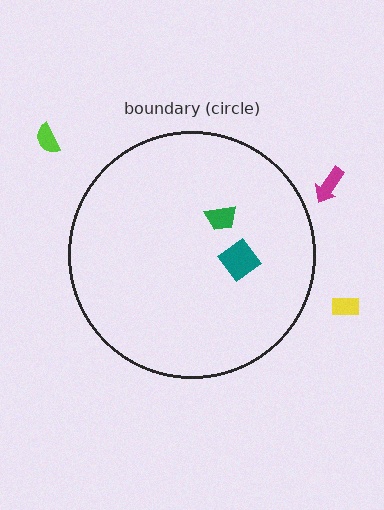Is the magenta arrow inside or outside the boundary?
Outside.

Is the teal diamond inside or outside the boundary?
Inside.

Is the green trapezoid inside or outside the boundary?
Inside.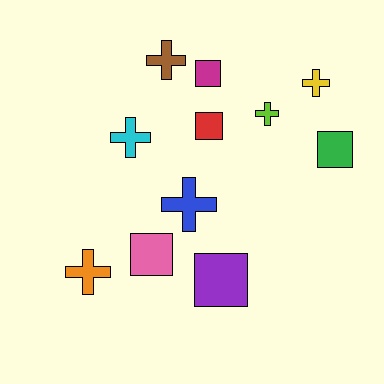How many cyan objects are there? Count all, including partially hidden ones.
There is 1 cyan object.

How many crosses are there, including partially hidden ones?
There are 6 crosses.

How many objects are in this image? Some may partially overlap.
There are 11 objects.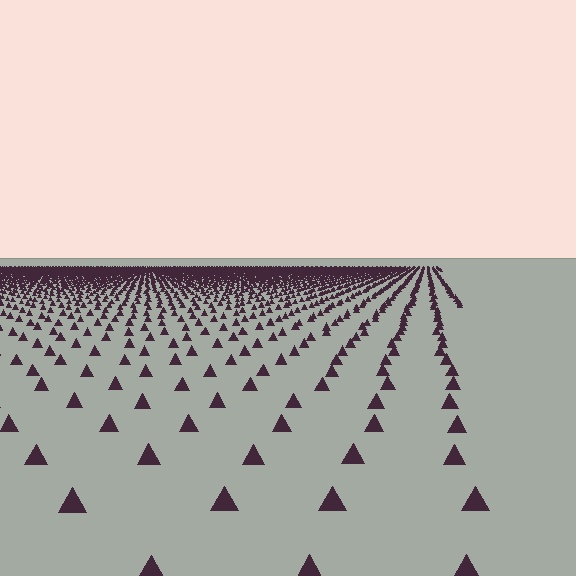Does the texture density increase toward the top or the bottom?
Density increases toward the top.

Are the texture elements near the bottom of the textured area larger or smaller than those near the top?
Larger. Near the bottom, elements are closer to the viewer and appear at a bigger on-screen size.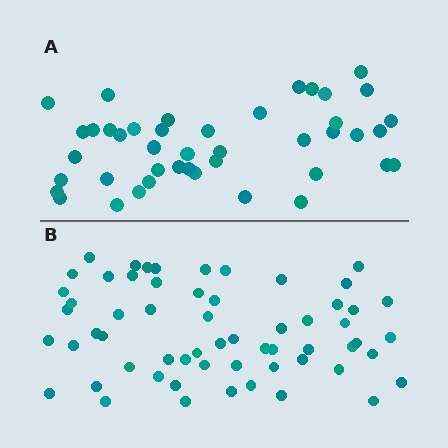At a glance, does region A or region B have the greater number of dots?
Region B (the bottom region) has more dots.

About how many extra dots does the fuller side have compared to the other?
Region B has approximately 15 more dots than region A.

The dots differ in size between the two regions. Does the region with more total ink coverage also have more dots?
No. Region A has more total ink coverage because its dots are larger, but region B actually contains more individual dots. Total area can be misleading — the number of items is what matters here.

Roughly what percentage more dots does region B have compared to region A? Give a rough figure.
About 40% more.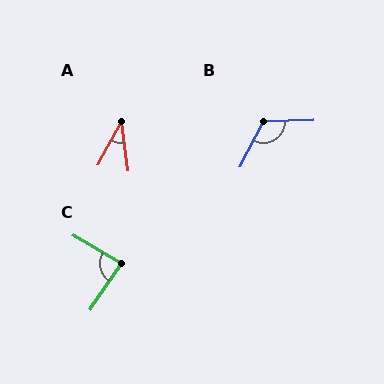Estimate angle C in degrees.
Approximately 86 degrees.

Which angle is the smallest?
A, at approximately 37 degrees.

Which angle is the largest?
B, at approximately 119 degrees.